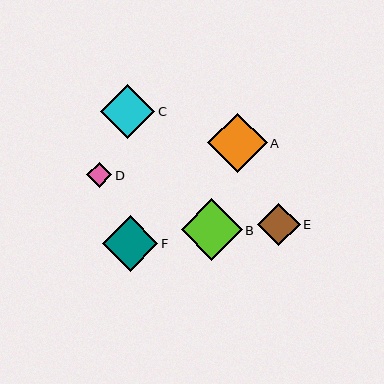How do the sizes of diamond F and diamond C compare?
Diamond F and diamond C are approximately the same size.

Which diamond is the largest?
Diamond B is the largest with a size of approximately 61 pixels.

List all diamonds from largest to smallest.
From largest to smallest: B, A, F, C, E, D.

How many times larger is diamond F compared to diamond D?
Diamond F is approximately 2.2 times the size of diamond D.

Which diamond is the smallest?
Diamond D is the smallest with a size of approximately 26 pixels.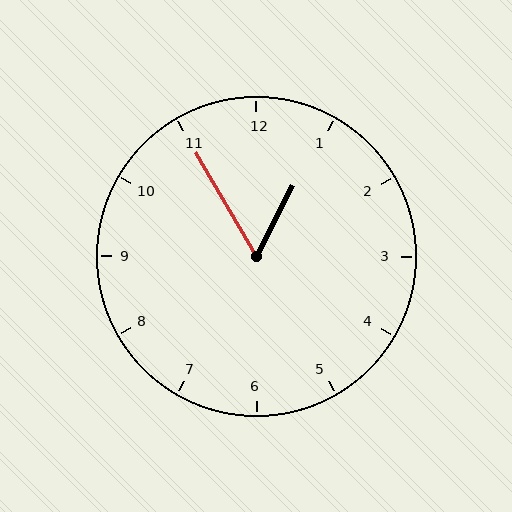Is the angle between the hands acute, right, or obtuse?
It is acute.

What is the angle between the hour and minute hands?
Approximately 58 degrees.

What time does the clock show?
12:55.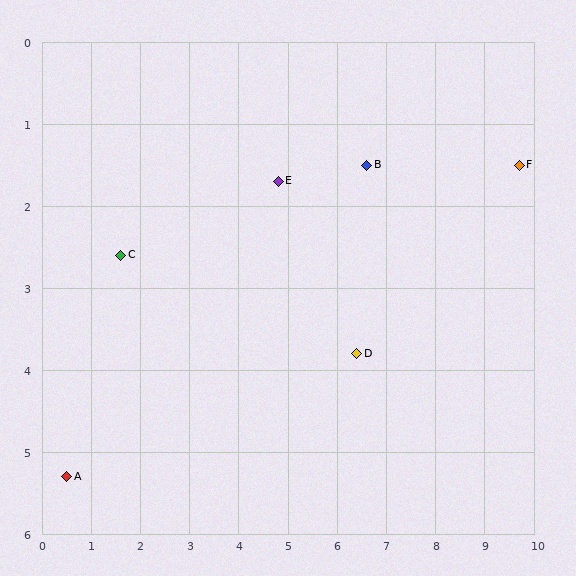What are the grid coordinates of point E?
Point E is at approximately (4.8, 1.7).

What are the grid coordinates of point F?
Point F is at approximately (9.7, 1.5).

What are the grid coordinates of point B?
Point B is at approximately (6.6, 1.5).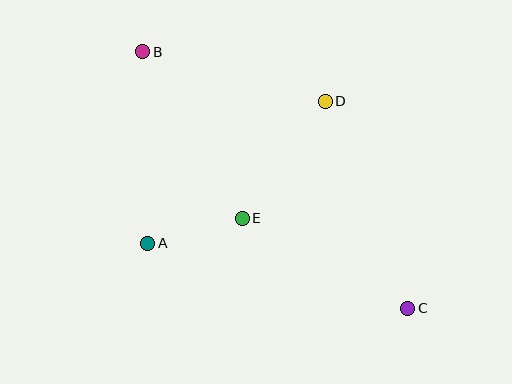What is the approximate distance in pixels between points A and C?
The distance between A and C is approximately 268 pixels.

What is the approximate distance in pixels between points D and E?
The distance between D and E is approximately 144 pixels.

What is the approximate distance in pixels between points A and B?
The distance between A and B is approximately 192 pixels.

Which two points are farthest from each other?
Points B and C are farthest from each other.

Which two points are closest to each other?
Points A and E are closest to each other.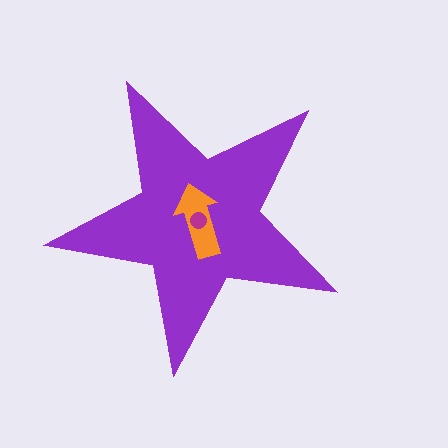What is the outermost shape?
The purple star.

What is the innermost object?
The magenta circle.